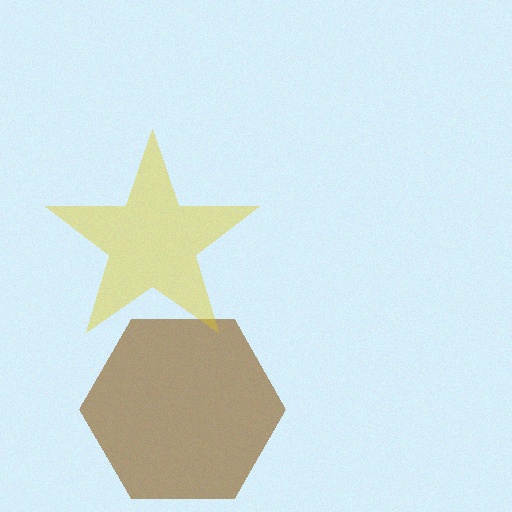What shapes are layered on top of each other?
The layered shapes are: a brown hexagon, a yellow star.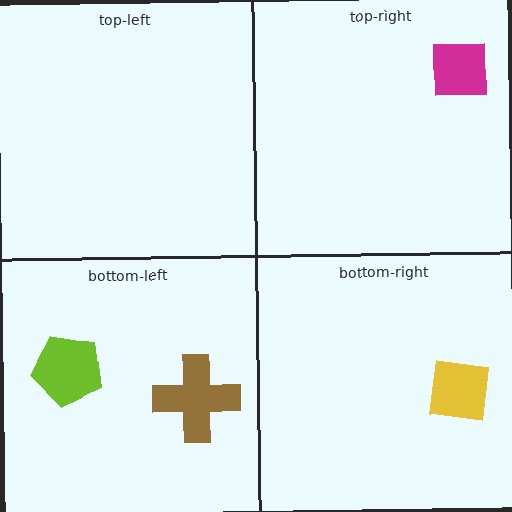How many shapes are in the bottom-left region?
2.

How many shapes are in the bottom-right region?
1.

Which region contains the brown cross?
The bottom-left region.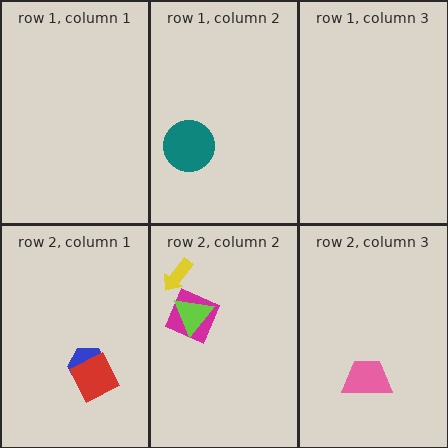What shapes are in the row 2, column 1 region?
The blue hexagon, the red diamond.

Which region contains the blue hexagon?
The row 2, column 1 region.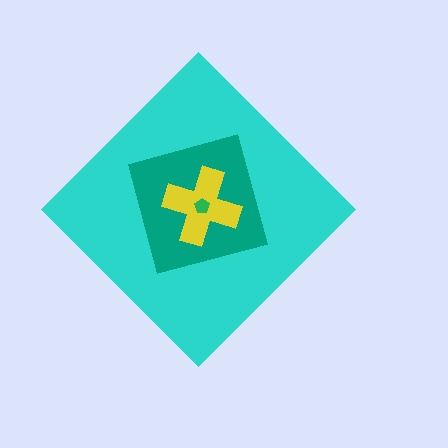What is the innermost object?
The green pentagon.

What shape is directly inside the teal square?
The yellow cross.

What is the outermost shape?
The cyan diamond.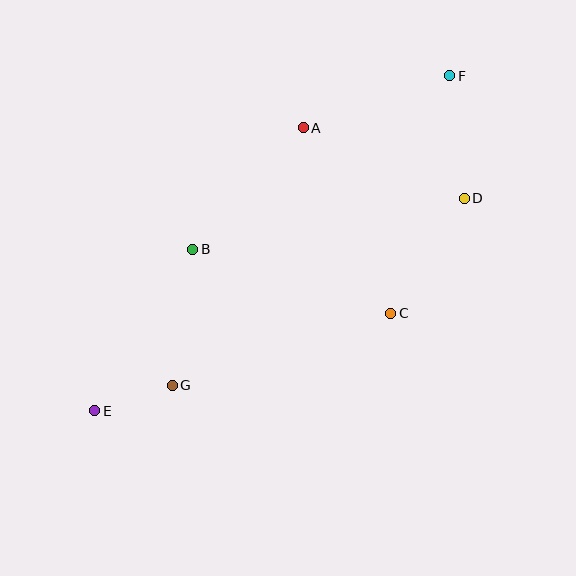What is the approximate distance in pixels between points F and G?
The distance between F and G is approximately 416 pixels.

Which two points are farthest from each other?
Points E and F are farthest from each other.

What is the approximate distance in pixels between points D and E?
The distance between D and E is approximately 426 pixels.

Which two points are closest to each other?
Points E and G are closest to each other.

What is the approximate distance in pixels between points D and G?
The distance between D and G is approximately 347 pixels.